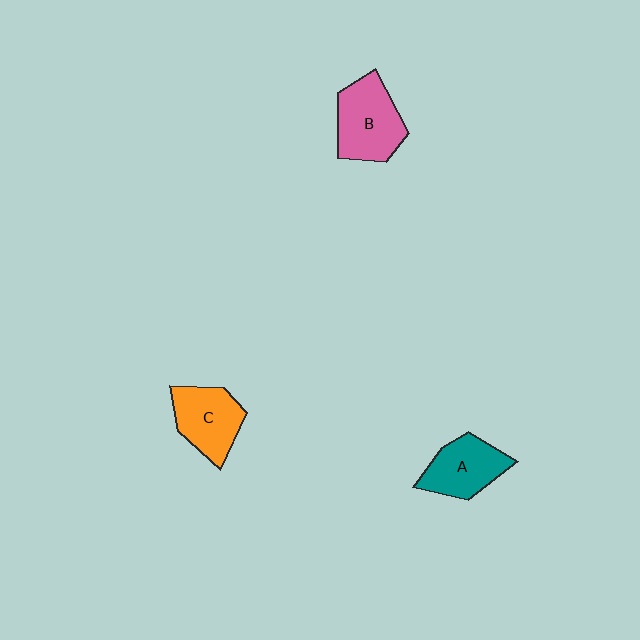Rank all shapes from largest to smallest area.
From largest to smallest: B (pink), C (orange), A (teal).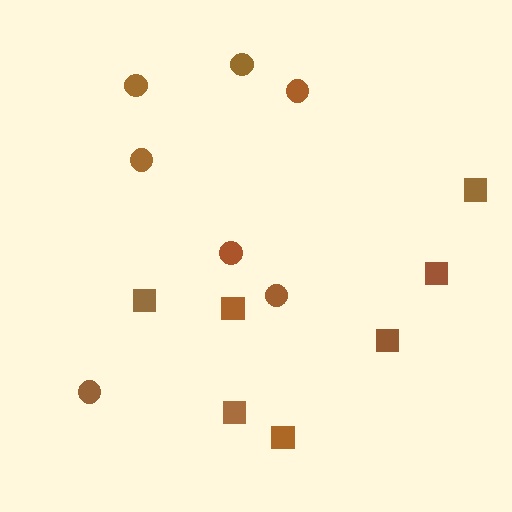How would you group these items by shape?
There are 2 groups: one group of circles (7) and one group of squares (7).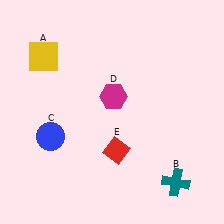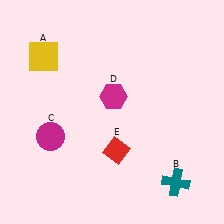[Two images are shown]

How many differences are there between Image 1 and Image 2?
There is 1 difference between the two images.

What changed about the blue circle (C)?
In Image 1, C is blue. In Image 2, it changed to magenta.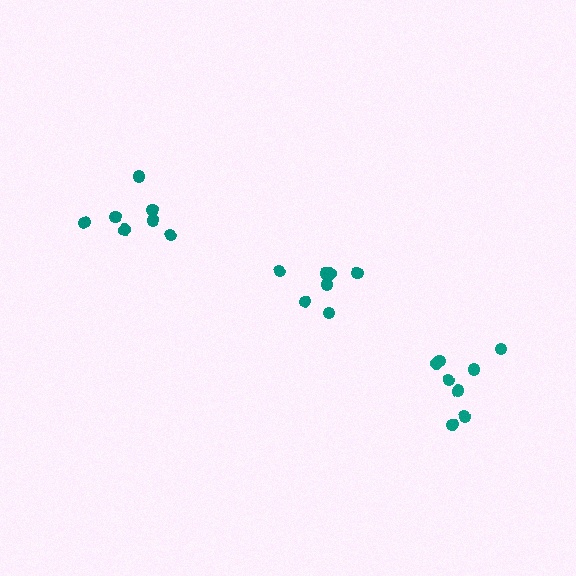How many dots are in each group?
Group 1: 7 dots, Group 2: 8 dots, Group 3: 7 dots (22 total).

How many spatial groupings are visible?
There are 3 spatial groupings.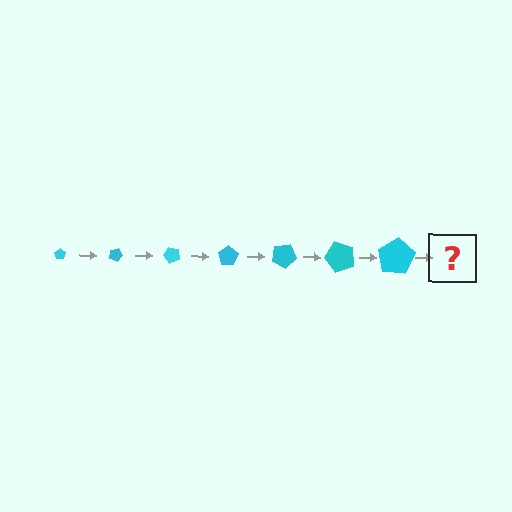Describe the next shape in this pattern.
It should be a pentagon, larger than the previous one and rotated 175 degrees from the start.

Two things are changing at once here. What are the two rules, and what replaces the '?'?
The two rules are that the pentagon grows larger each step and it rotates 25 degrees each step. The '?' should be a pentagon, larger than the previous one and rotated 175 degrees from the start.